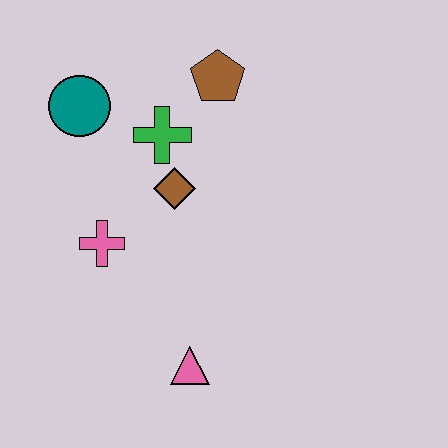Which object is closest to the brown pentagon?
The green cross is closest to the brown pentagon.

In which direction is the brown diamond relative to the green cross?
The brown diamond is below the green cross.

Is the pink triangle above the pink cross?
No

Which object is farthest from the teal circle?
The pink triangle is farthest from the teal circle.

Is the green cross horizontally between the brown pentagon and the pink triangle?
No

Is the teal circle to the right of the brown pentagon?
No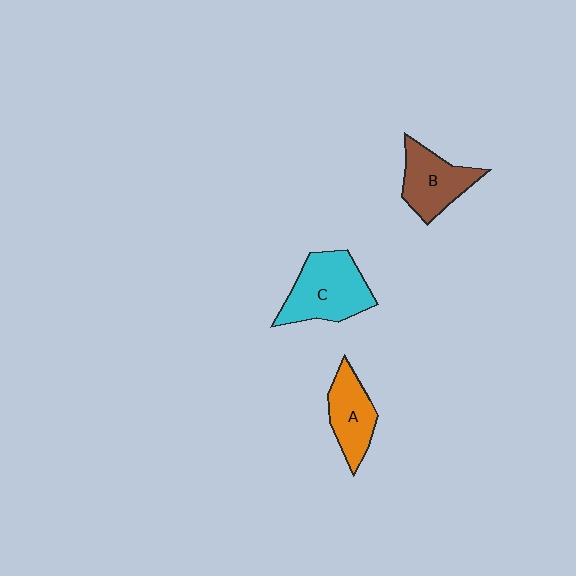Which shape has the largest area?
Shape C (cyan).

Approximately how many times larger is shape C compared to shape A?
Approximately 1.4 times.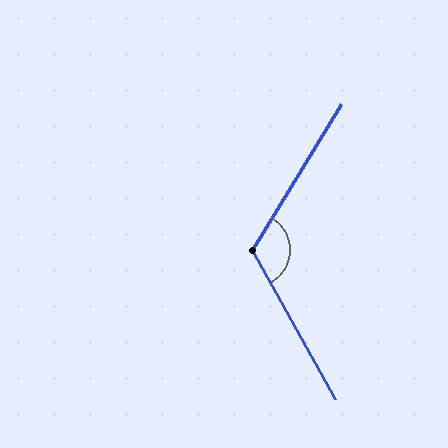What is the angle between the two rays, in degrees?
Approximately 120 degrees.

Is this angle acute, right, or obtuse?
It is obtuse.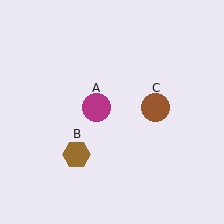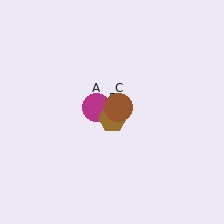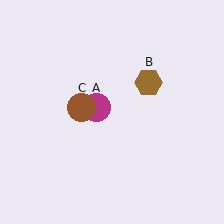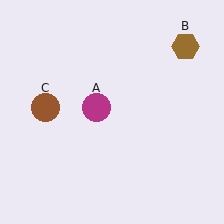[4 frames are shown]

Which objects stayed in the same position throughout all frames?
Magenta circle (object A) remained stationary.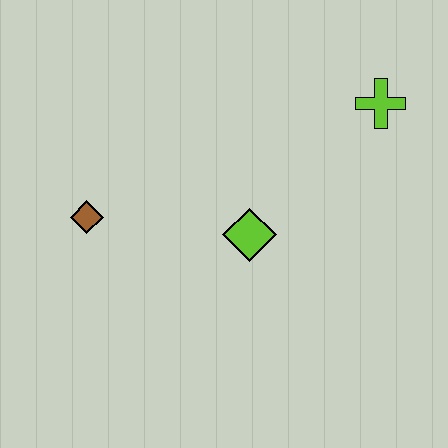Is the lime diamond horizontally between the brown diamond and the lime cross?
Yes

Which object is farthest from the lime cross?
The brown diamond is farthest from the lime cross.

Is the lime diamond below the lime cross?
Yes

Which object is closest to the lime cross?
The lime diamond is closest to the lime cross.